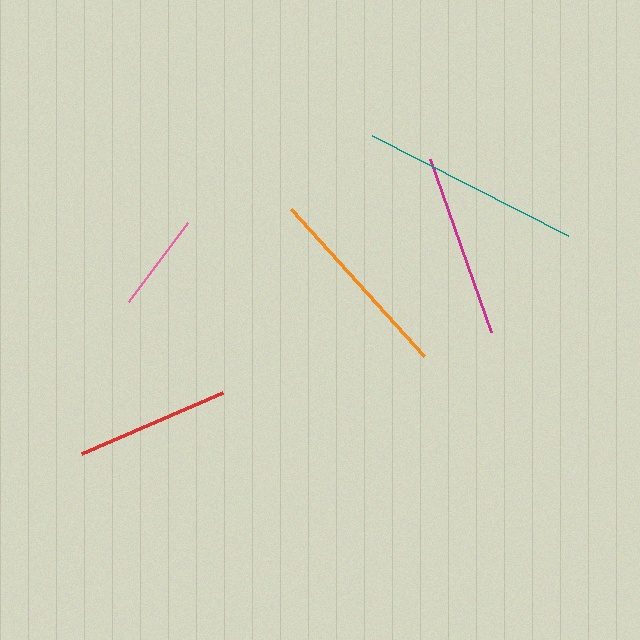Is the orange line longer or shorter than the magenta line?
The orange line is longer than the magenta line.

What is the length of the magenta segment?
The magenta segment is approximately 183 pixels long.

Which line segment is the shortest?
The pink line is the shortest at approximately 98 pixels.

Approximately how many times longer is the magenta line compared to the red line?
The magenta line is approximately 1.2 times the length of the red line.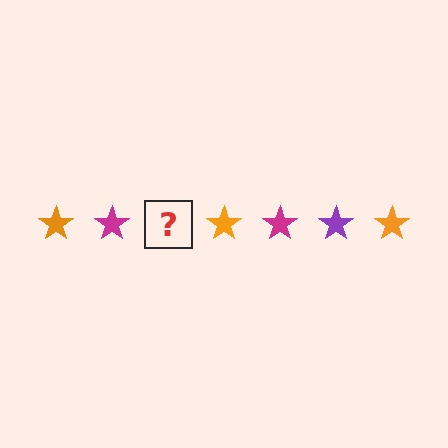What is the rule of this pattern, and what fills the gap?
The rule is that the pattern cycles through orange, magenta, purple stars. The gap should be filled with a purple star.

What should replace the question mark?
The question mark should be replaced with a purple star.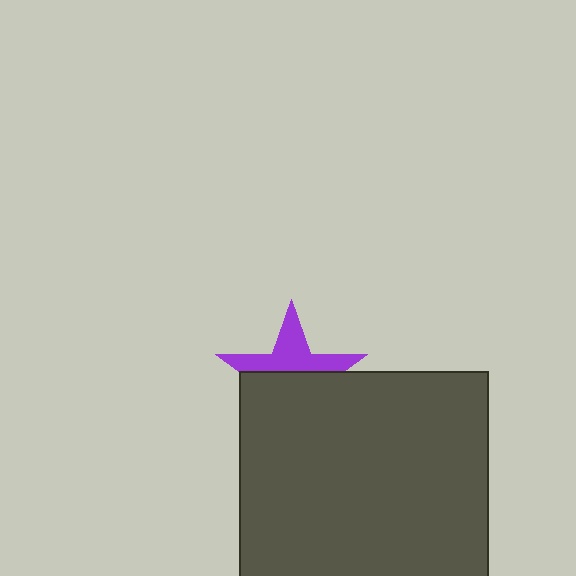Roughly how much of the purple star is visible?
About half of it is visible (roughly 45%).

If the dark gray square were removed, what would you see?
You would see the complete purple star.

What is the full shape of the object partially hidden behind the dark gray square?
The partially hidden object is a purple star.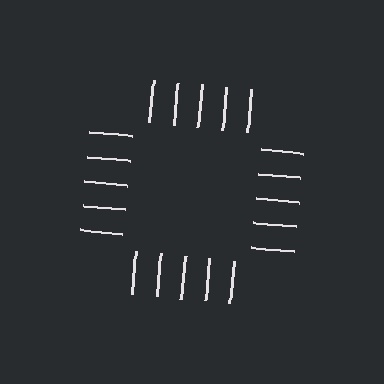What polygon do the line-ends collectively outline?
An illusory square — the line segments terminate on its edges but no continuous stroke is drawn.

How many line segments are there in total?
20 — 5 along each of the 4 edges.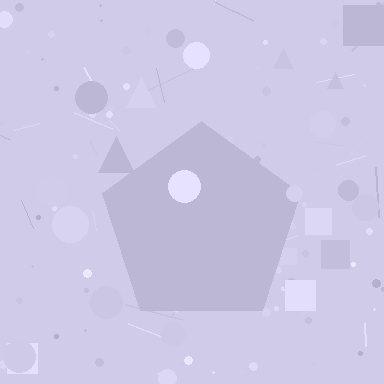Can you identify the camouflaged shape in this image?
The camouflaged shape is a pentagon.